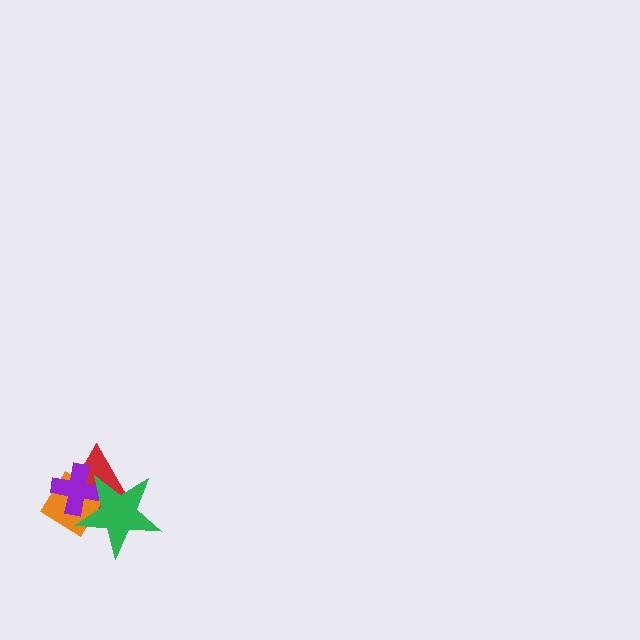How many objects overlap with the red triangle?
3 objects overlap with the red triangle.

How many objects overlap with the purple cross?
3 objects overlap with the purple cross.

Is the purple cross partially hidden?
Yes, it is partially covered by another shape.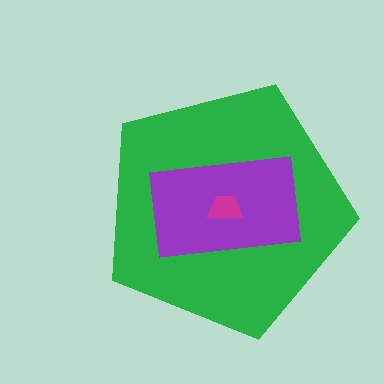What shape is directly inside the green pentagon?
The purple rectangle.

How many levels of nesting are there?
3.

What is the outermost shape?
The green pentagon.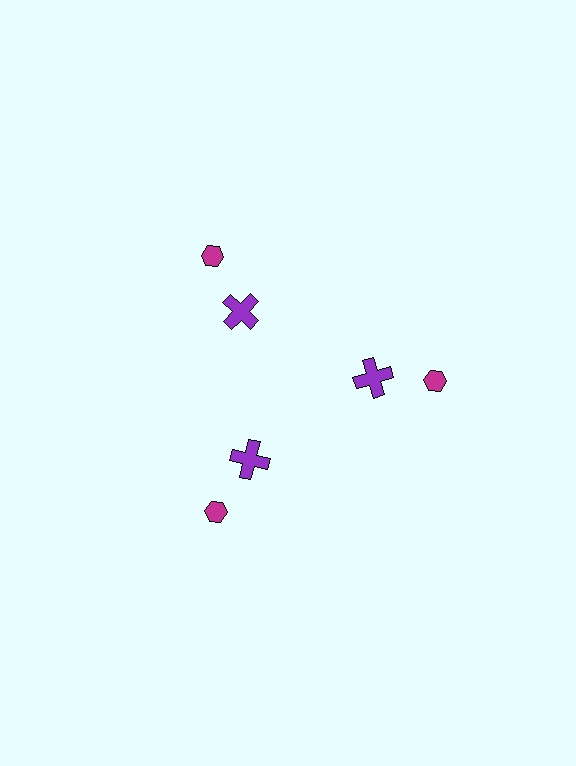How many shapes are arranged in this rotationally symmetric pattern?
There are 6 shapes, arranged in 3 groups of 2.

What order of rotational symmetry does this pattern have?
This pattern has 3-fold rotational symmetry.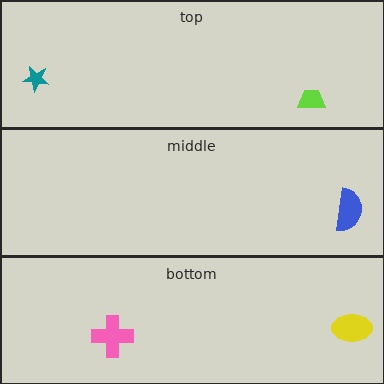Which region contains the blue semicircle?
The middle region.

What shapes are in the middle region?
The blue semicircle.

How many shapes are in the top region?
2.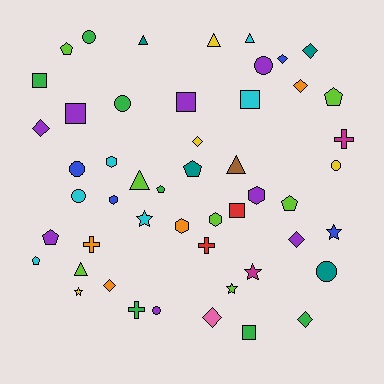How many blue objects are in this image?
There are 4 blue objects.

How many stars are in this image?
There are 5 stars.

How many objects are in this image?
There are 50 objects.